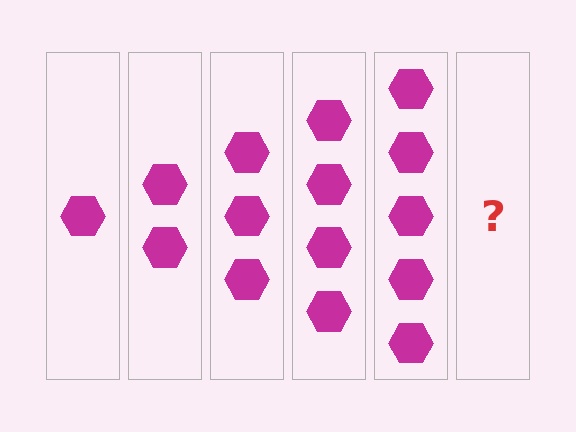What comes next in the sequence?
The next element should be 6 hexagons.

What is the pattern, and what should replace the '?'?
The pattern is that each step adds one more hexagon. The '?' should be 6 hexagons.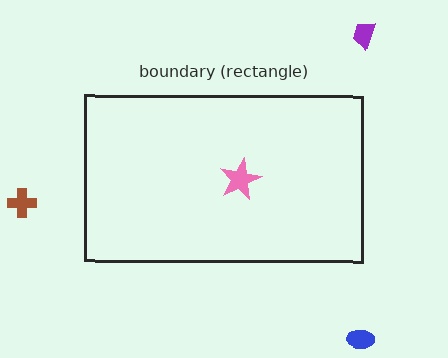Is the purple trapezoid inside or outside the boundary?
Outside.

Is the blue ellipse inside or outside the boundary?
Outside.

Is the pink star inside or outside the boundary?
Inside.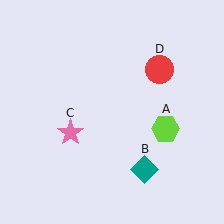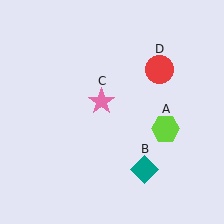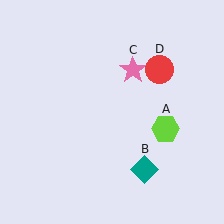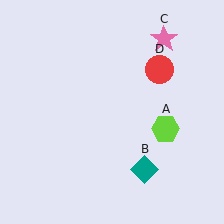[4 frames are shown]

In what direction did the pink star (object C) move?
The pink star (object C) moved up and to the right.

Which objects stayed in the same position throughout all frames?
Lime hexagon (object A) and teal diamond (object B) and red circle (object D) remained stationary.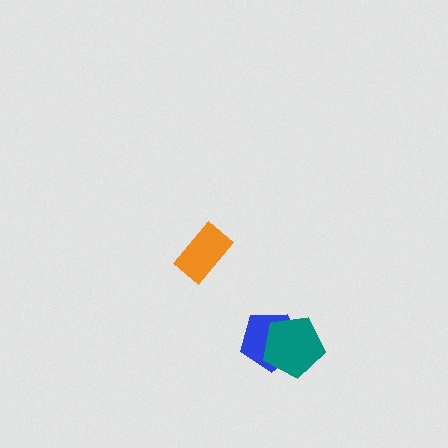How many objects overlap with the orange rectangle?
0 objects overlap with the orange rectangle.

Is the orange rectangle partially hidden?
No, no other shape covers it.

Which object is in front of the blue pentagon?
The teal pentagon is in front of the blue pentagon.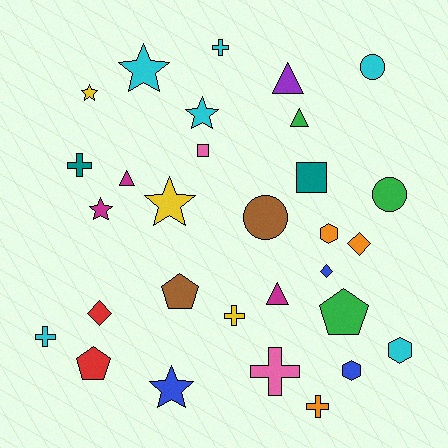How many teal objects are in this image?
There are 2 teal objects.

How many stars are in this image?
There are 6 stars.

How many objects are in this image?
There are 30 objects.